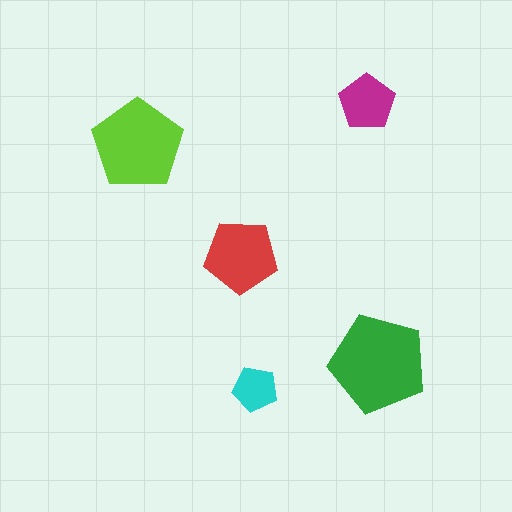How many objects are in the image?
There are 5 objects in the image.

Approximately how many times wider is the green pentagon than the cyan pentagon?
About 2 times wider.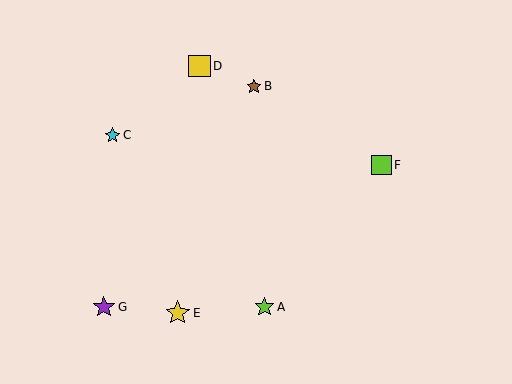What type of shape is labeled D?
Shape D is a yellow square.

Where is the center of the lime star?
The center of the lime star is at (264, 307).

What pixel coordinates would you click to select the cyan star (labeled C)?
Click at (112, 135) to select the cyan star C.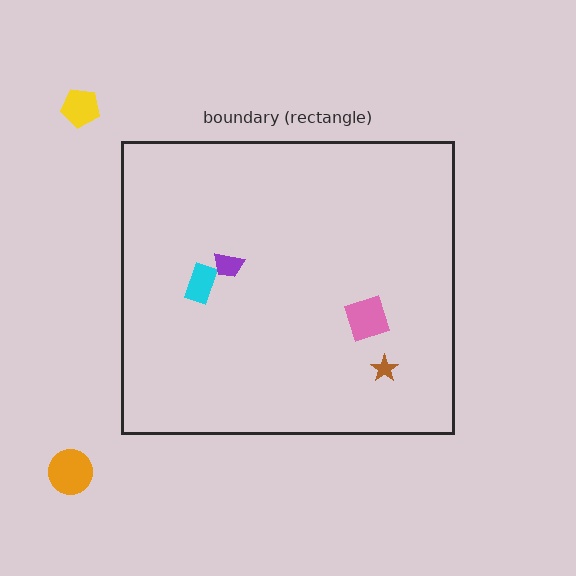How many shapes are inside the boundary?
4 inside, 2 outside.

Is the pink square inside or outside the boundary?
Inside.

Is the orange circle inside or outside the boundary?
Outside.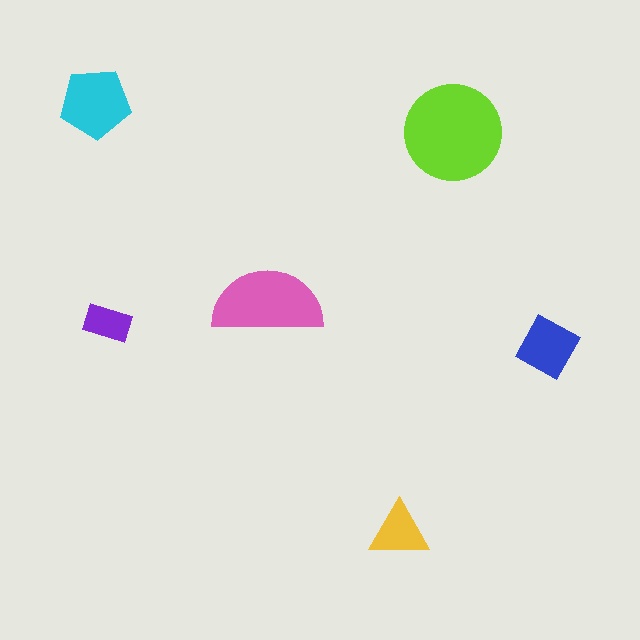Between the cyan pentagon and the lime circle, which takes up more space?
The lime circle.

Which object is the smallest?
The purple rectangle.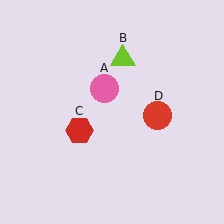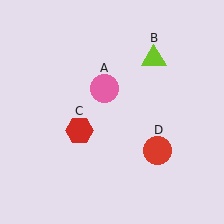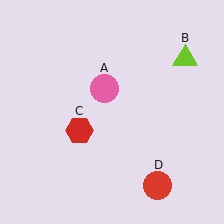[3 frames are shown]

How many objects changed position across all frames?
2 objects changed position: lime triangle (object B), red circle (object D).